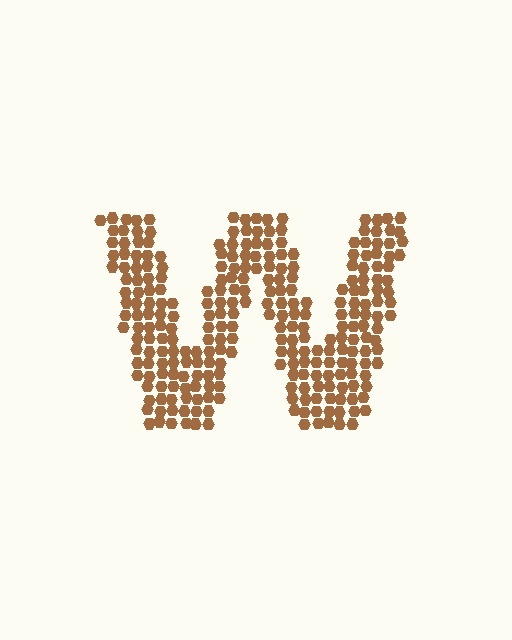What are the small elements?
The small elements are hexagons.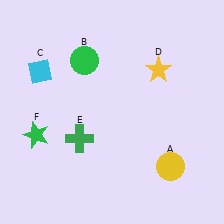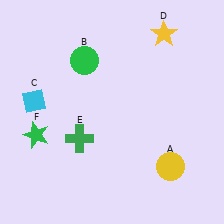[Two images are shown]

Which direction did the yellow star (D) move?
The yellow star (D) moved up.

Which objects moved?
The objects that moved are: the cyan diamond (C), the yellow star (D).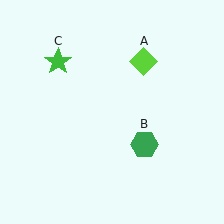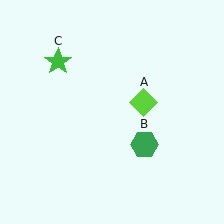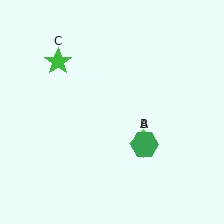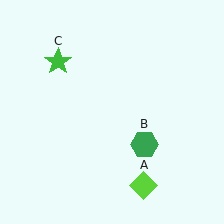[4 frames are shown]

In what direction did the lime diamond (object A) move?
The lime diamond (object A) moved down.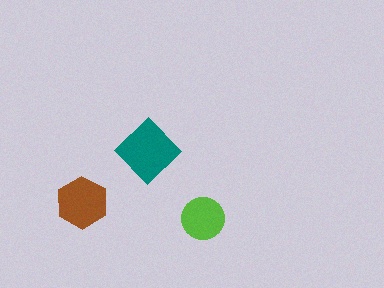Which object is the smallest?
The lime circle.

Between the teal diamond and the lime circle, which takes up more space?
The teal diamond.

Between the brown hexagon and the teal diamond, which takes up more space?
The teal diamond.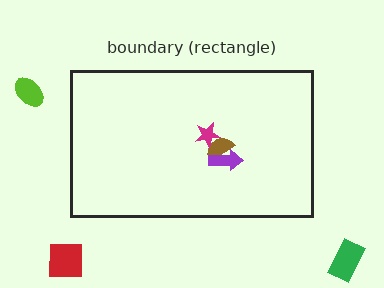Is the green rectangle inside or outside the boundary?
Outside.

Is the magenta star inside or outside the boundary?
Inside.